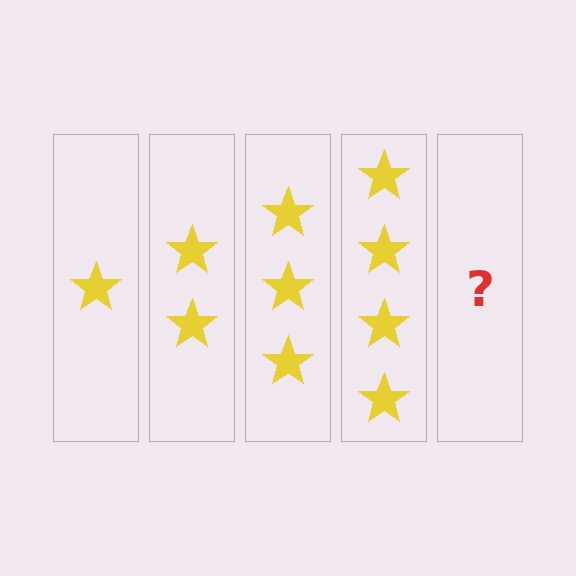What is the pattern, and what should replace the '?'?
The pattern is that each step adds one more star. The '?' should be 5 stars.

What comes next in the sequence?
The next element should be 5 stars.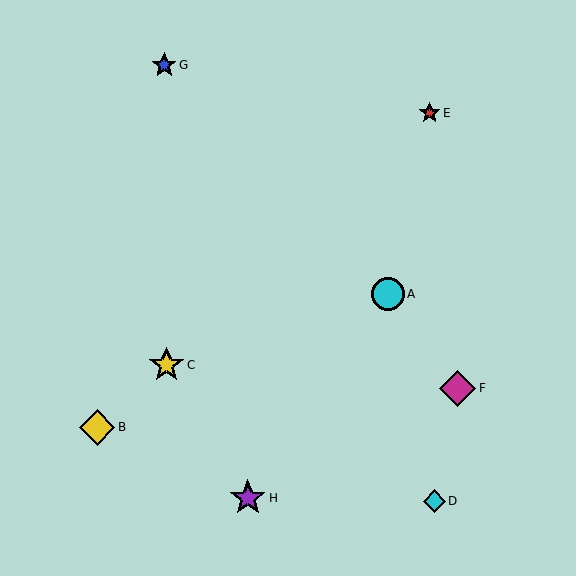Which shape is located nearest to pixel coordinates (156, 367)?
The yellow star (labeled C) at (167, 365) is nearest to that location.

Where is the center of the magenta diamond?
The center of the magenta diamond is at (457, 388).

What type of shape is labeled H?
Shape H is a purple star.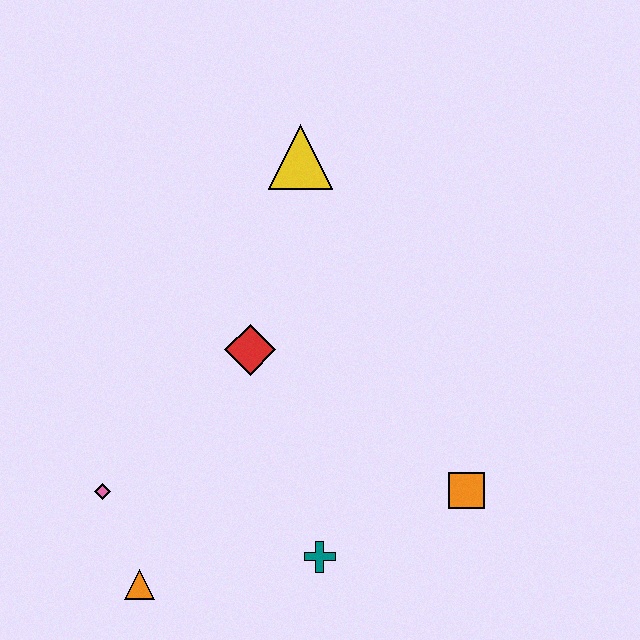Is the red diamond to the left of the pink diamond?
No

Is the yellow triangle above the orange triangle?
Yes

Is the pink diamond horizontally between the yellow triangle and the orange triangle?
No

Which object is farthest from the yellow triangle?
The orange triangle is farthest from the yellow triangle.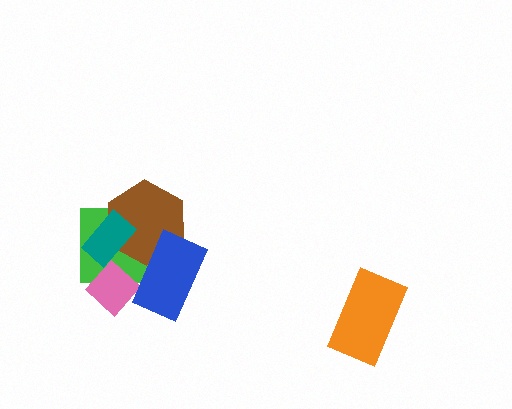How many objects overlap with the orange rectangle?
0 objects overlap with the orange rectangle.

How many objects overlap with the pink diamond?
2 objects overlap with the pink diamond.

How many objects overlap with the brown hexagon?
3 objects overlap with the brown hexagon.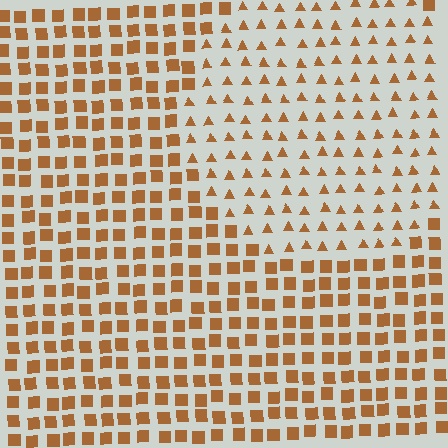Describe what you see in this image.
The image is filled with small brown elements arranged in a uniform grid. A circle-shaped region contains triangles, while the surrounding area contains squares. The boundary is defined purely by the change in element shape.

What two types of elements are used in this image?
The image uses triangles inside the circle region and squares outside it.